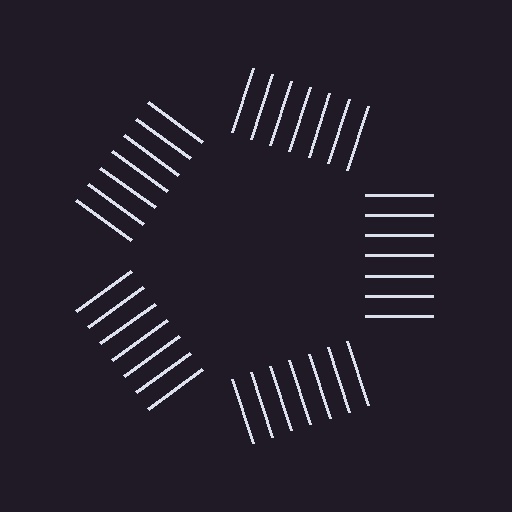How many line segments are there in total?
35 — 7 along each of the 5 edges.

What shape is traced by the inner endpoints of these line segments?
An illusory pentagon — the line segments terminate on its edges but no continuous stroke is drawn.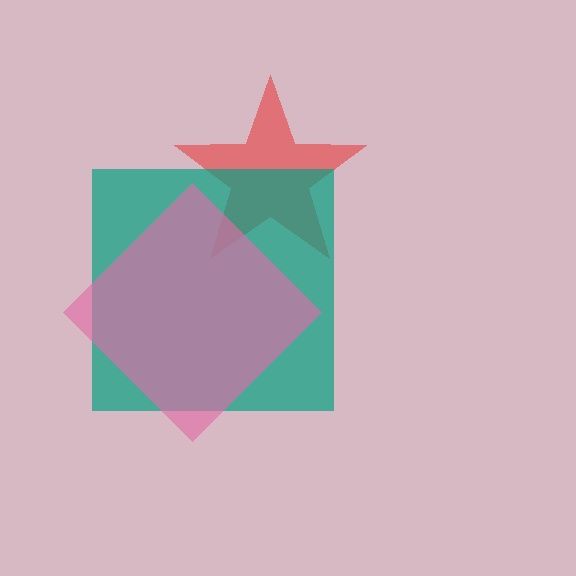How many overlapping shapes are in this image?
There are 3 overlapping shapes in the image.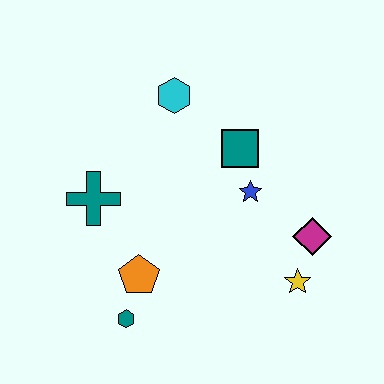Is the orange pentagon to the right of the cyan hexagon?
No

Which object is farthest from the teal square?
The teal hexagon is farthest from the teal square.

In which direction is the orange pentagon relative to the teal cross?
The orange pentagon is below the teal cross.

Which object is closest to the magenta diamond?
The yellow star is closest to the magenta diamond.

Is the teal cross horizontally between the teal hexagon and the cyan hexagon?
No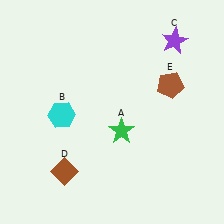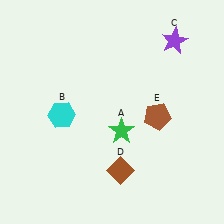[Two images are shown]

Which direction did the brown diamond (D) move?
The brown diamond (D) moved right.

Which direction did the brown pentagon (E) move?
The brown pentagon (E) moved down.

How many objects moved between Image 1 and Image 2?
2 objects moved between the two images.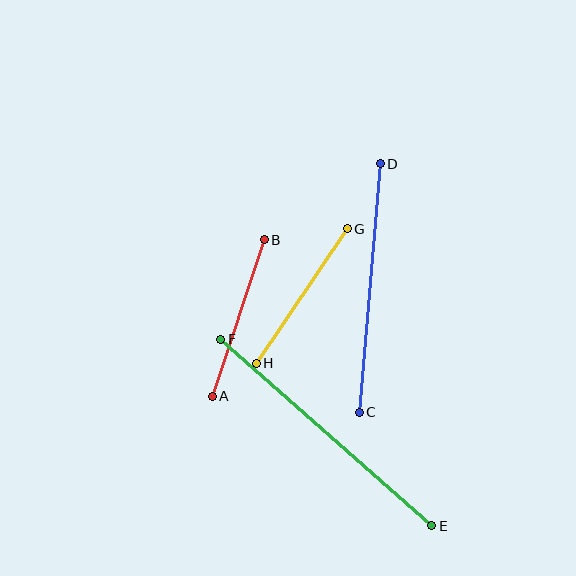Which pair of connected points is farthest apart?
Points E and F are farthest apart.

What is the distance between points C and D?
The distance is approximately 249 pixels.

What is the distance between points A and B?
The distance is approximately 165 pixels.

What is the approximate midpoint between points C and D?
The midpoint is at approximately (370, 288) pixels.